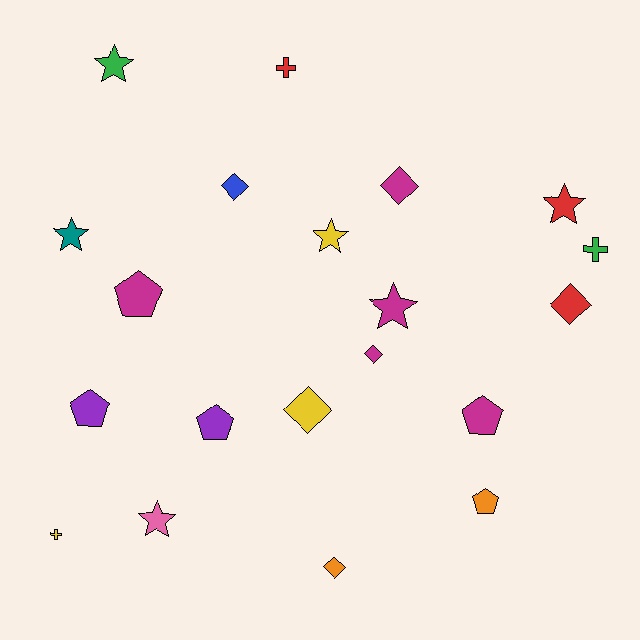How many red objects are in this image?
There are 3 red objects.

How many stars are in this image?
There are 6 stars.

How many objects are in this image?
There are 20 objects.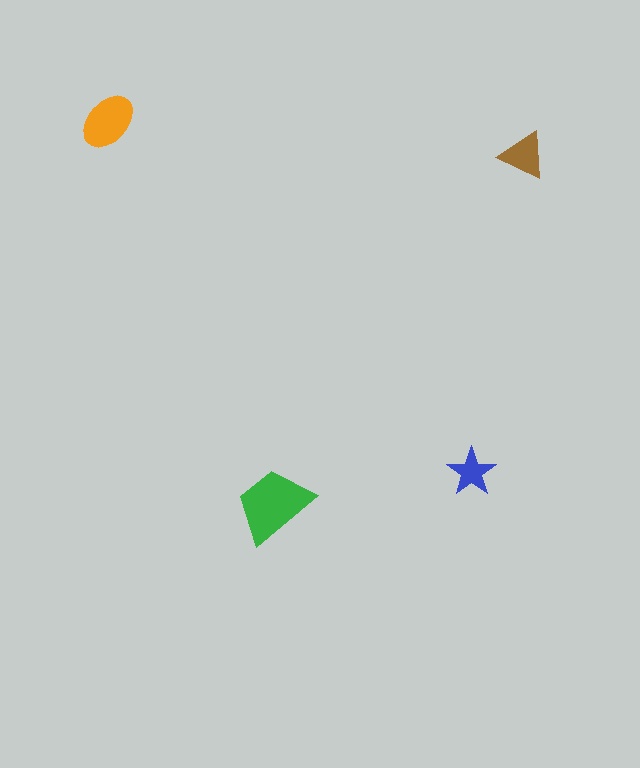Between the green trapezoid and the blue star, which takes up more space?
The green trapezoid.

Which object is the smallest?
The blue star.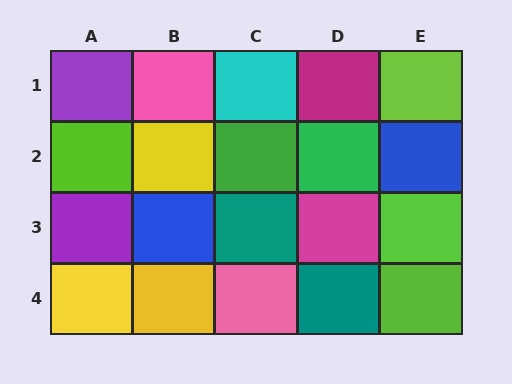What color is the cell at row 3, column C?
Teal.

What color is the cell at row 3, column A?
Purple.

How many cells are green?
2 cells are green.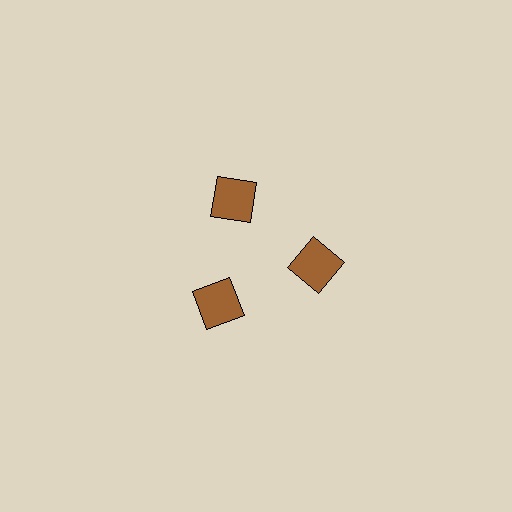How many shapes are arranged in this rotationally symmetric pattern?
There are 3 shapes, arranged in 3 groups of 1.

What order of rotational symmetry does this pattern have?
This pattern has 3-fold rotational symmetry.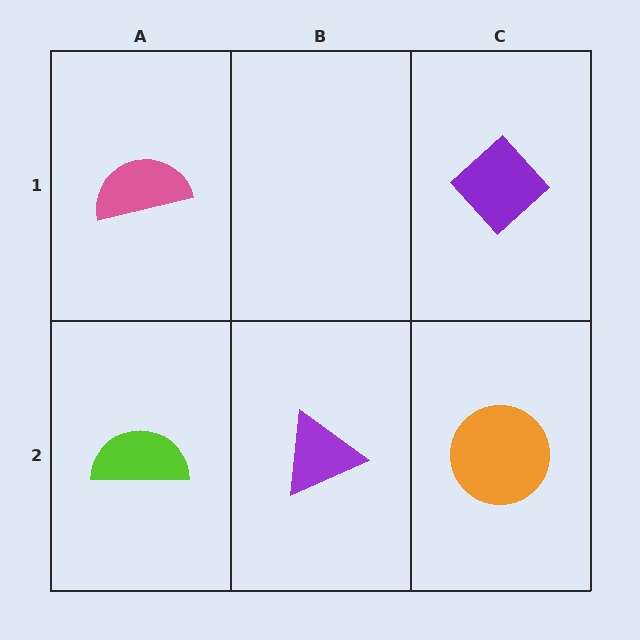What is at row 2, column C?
An orange circle.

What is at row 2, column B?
A purple triangle.